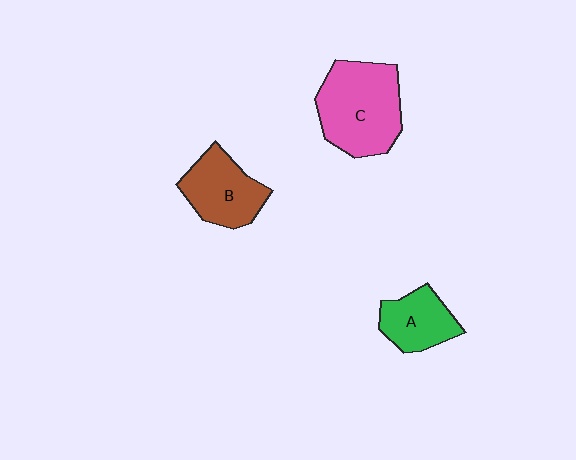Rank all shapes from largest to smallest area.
From largest to smallest: C (pink), B (brown), A (green).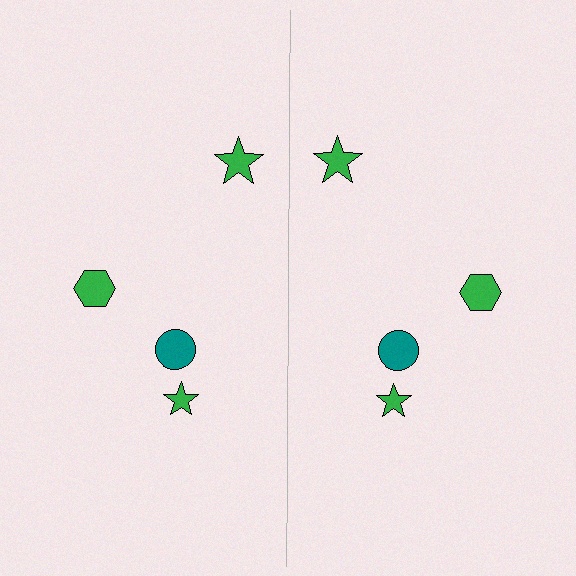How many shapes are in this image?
There are 8 shapes in this image.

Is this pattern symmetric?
Yes, this pattern has bilateral (reflection) symmetry.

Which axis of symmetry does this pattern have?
The pattern has a vertical axis of symmetry running through the center of the image.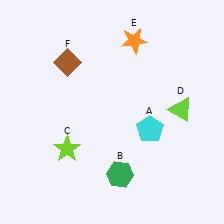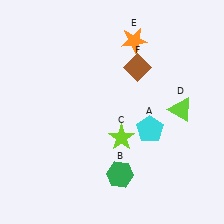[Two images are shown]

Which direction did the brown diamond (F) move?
The brown diamond (F) moved right.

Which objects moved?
The objects that moved are: the lime star (C), the brown diamond (F).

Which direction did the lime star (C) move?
The lime star (C) moved right.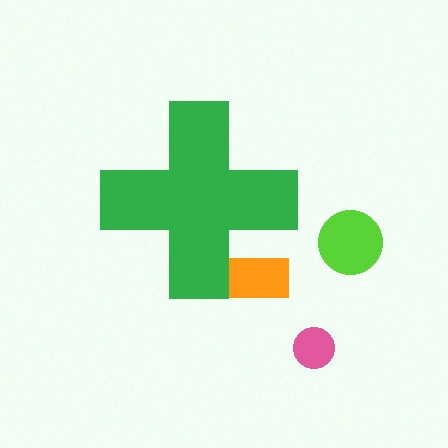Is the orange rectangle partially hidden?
Yes, the orange rectangle is partially hidden behind the green cross.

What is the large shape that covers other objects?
A green cross.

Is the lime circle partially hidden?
No, the lime circle is fully visible.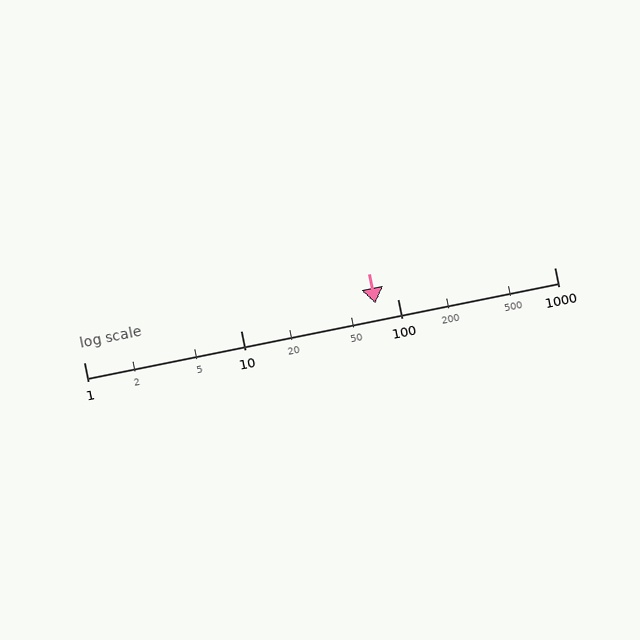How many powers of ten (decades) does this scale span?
The scale spans 3 decades, from 1 to 1000.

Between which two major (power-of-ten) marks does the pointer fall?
The pointer is between 10 and 100.